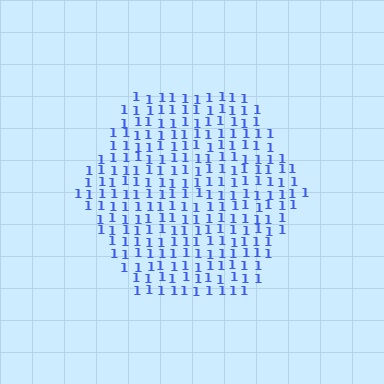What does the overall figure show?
The overall figure shows a hexagon.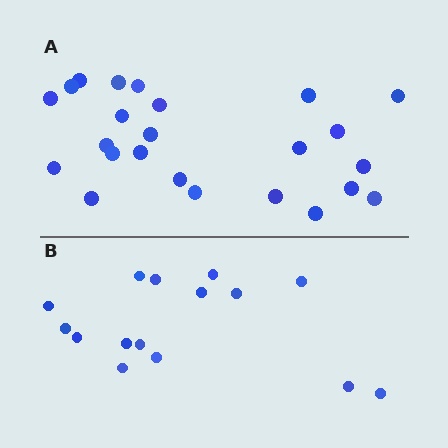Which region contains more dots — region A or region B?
Region A (the top region) has more dots.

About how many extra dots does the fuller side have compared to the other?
Region A has roughly 8 or so more dots than region B.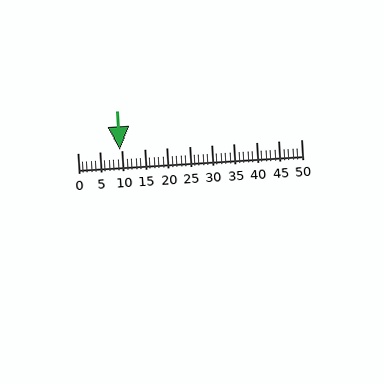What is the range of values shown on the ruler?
The ruler shows values from 0 to 50.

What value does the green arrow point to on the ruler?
The green arrow points to approximately 9.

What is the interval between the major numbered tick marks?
The major tick marks are spaced 5 units apart.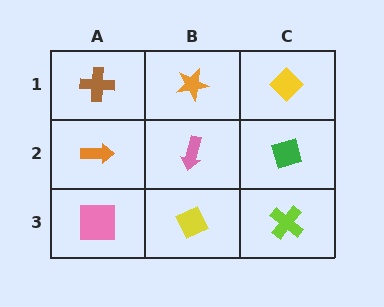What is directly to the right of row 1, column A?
An orange star.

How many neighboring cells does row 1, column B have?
3.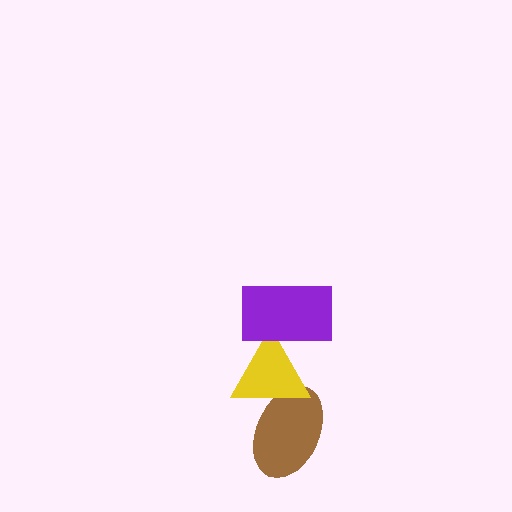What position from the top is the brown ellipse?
The brown ellipse is 3rd from the top.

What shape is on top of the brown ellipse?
The yellow triangle is on top of the brown ellipse.